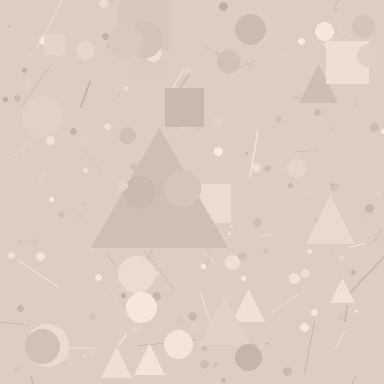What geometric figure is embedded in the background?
A triangle is embedded in the background.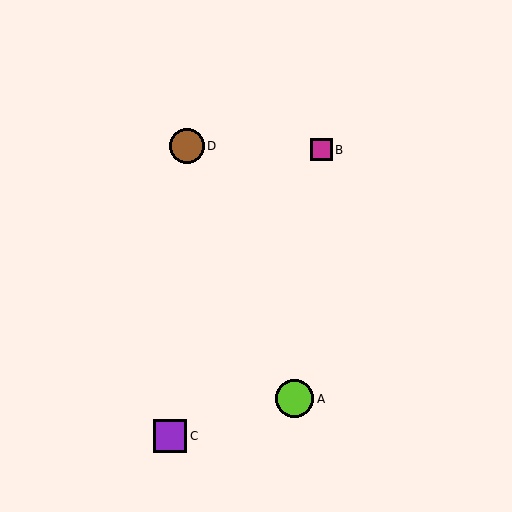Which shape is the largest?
The lime circle (labeled A) is the largest.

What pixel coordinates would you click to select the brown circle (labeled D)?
Click at (187, 146) to select the brown circle D.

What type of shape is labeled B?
Shape B is a magenta square.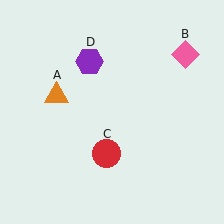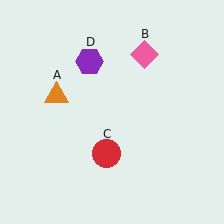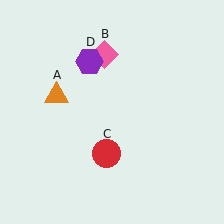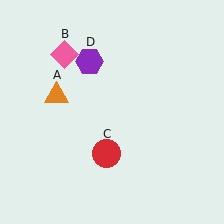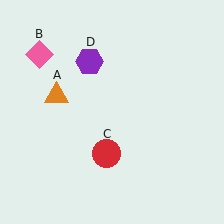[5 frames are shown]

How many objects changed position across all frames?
1 object changed position: pink diamond (object B).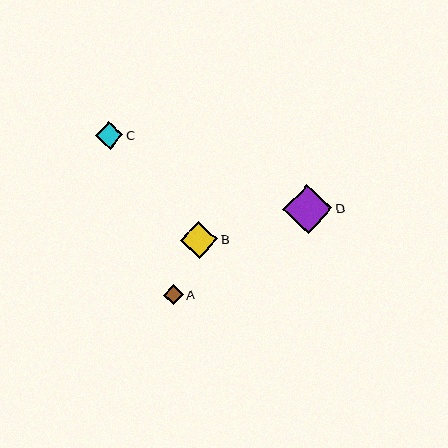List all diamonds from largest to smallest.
From largest to smallest: D, B, C, A.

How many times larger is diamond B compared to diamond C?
Diamond B is approximately 1.4 times the size of diamond C.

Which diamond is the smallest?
Diamond A is the smallest with a size of approximately 20 pixels.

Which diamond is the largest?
Diamond D is the largest with a size of approximately 49 pixels.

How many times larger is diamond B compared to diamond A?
Diamond B is approximately 1.8 times the size of diamond A.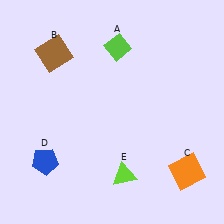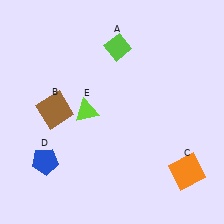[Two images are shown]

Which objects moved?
The objects that moved are: the brown square (B), the lime triangle (E).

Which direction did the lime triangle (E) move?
The lime triangle (E) moved up.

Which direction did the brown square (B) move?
The brown square (B) moved down.